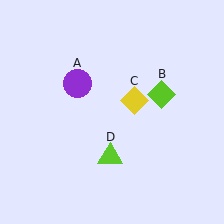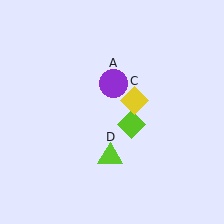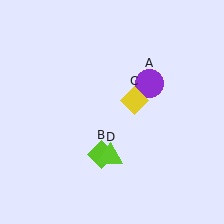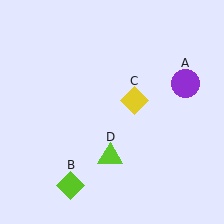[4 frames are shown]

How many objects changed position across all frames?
2 objects changed position: purple circle (object A), lime diamond (object B).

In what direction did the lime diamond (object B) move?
The lime diamond (object B) moved down and to the left.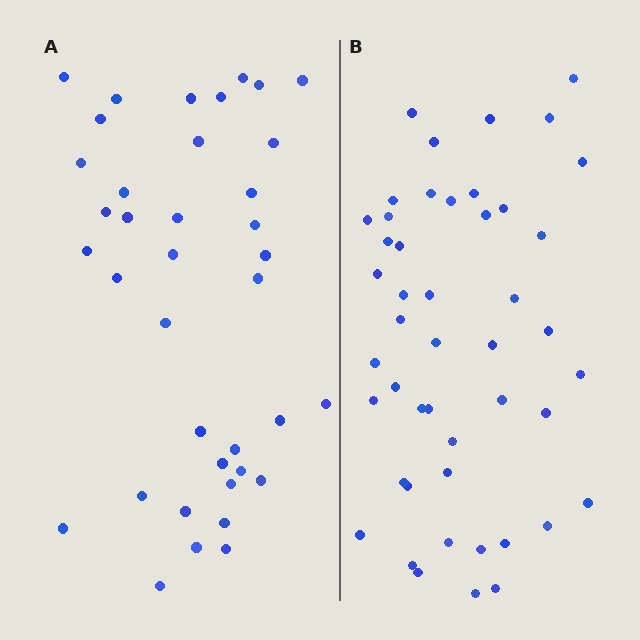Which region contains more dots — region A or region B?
Region B (the right region) has more dots.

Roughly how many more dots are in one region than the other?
Region B has roughly 8 or so more dots than region A.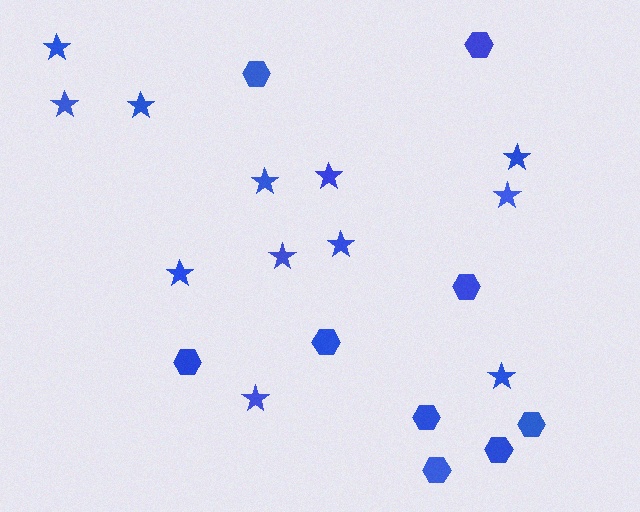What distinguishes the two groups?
There are 2 groups: one group of stars (12) and one group of hexagons (9).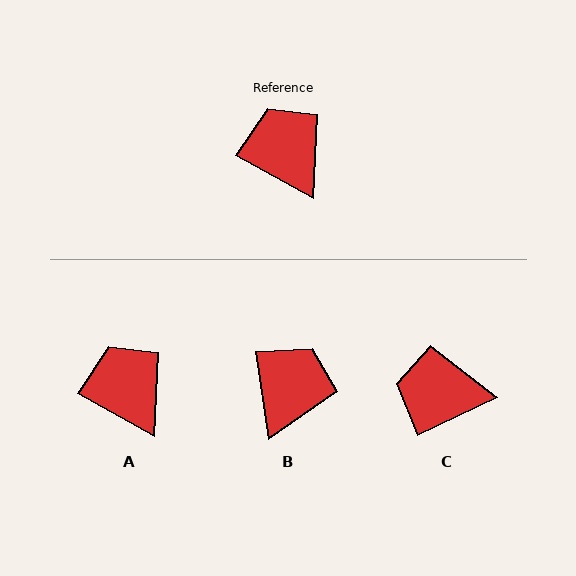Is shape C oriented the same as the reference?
No, it is off by about 55 degrees.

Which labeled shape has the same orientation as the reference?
A.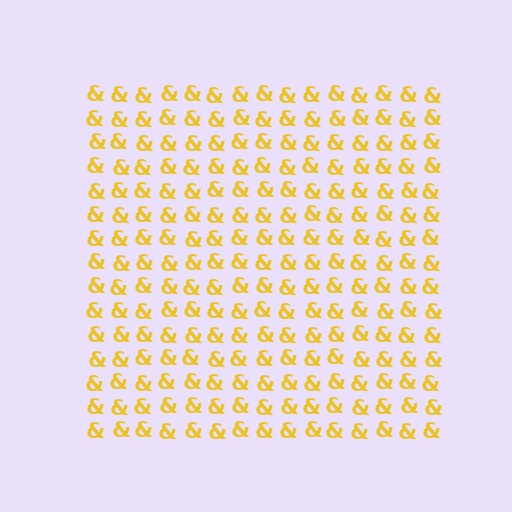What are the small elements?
The small elements are ampersands.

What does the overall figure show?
The overall figure shows a square.